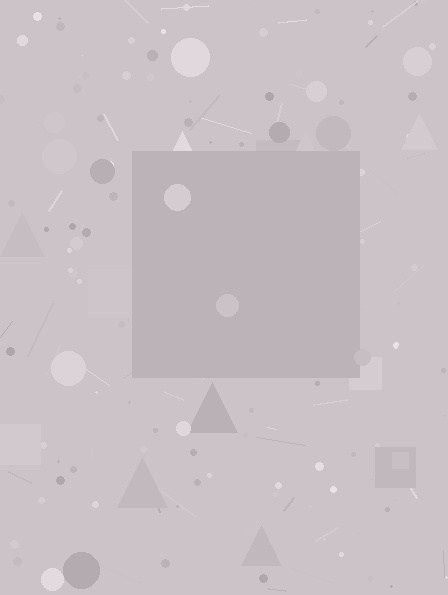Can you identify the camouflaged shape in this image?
The camouflaged shape is a square.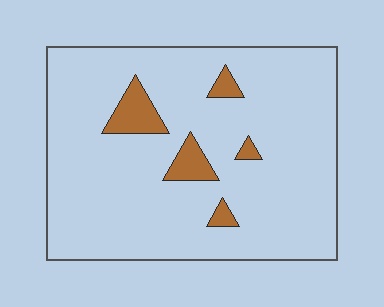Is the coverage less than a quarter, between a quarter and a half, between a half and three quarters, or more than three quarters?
Less than a quarter.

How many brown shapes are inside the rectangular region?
5.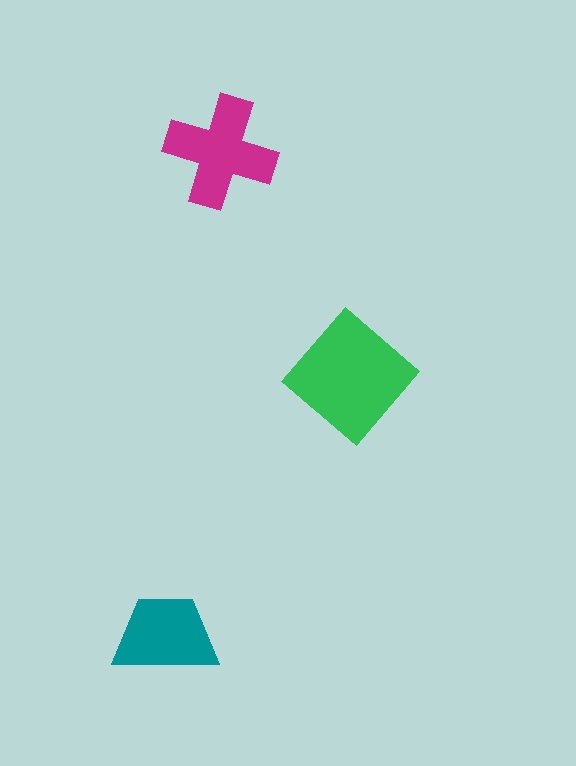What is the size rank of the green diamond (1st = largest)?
1st.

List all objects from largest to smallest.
The green diamond, the magenta cross, the teal trapezoid.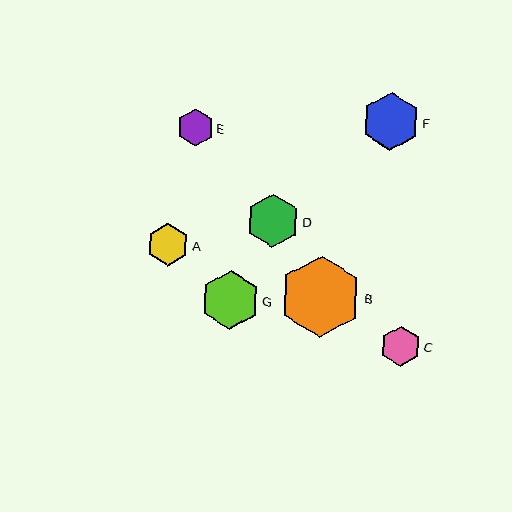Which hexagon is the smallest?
Hexagon E is the smallest with a size of approximately 37 pixels.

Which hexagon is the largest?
Hexagon B is the largest with a size of approximately 81 pixels.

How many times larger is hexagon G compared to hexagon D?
Hexagon G is approximately 1.1 times the size of hexagon D.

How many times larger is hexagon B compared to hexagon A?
Hexagon B is approximately 1.9 times the size of hexagon A.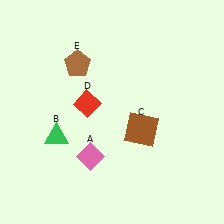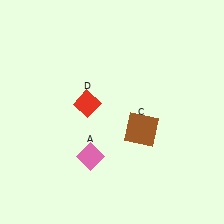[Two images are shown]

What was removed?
The green triangle (B), the brown pentagon (E) were removed in Image 2.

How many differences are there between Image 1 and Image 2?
There are 2 differences between the two images.